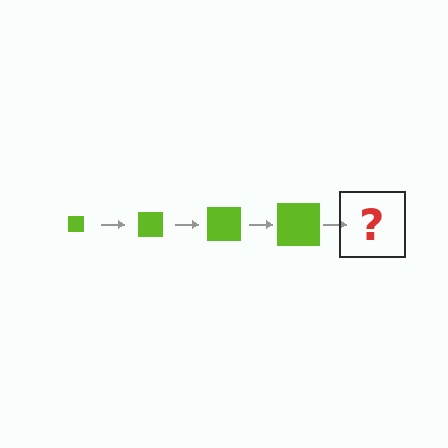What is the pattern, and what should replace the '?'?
The pattern is that the square gets progressively larger each step. The '?' should be a lime square, larger than the previous one.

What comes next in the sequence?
The next element should be a lime square, larger than the previous one.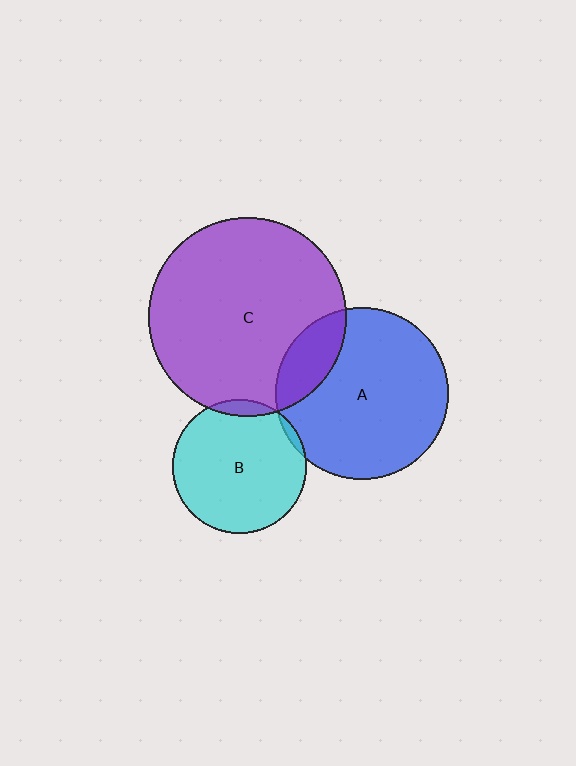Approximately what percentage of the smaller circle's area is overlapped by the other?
Approximately 20%.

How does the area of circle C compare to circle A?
Approximately 1.3 times.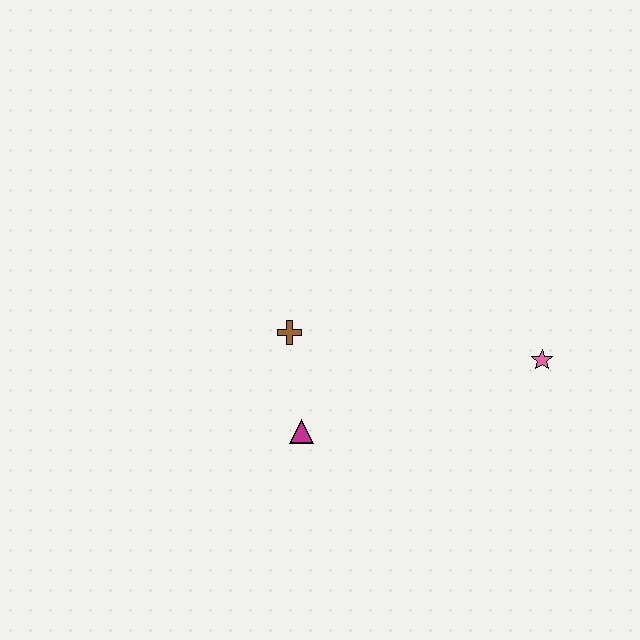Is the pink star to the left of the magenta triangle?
No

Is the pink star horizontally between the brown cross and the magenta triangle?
No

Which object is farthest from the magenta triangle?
The pink star is farthest from the magenta triangle.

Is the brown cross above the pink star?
Yes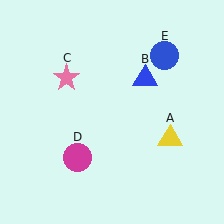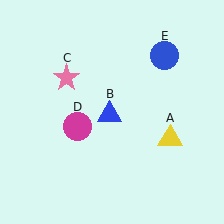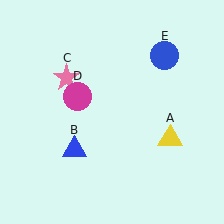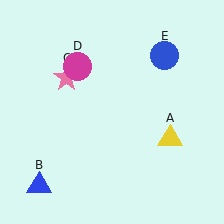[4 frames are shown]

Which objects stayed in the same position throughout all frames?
Yellow triangle (object A) and pink star (object C) and blue circle (object E) remained stationary.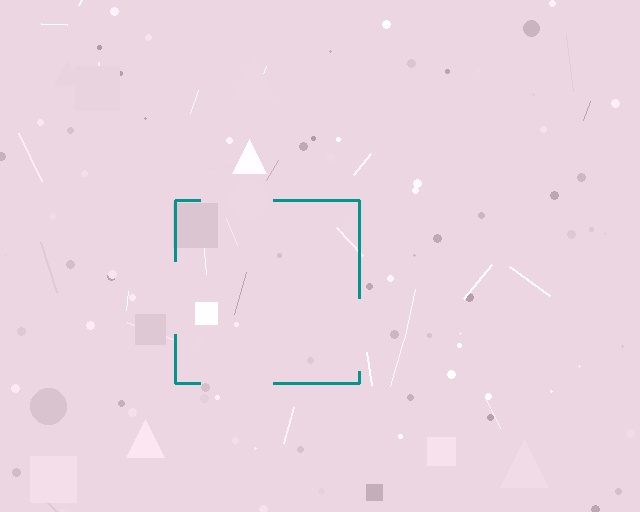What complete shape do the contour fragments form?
The contour fragments form a square.